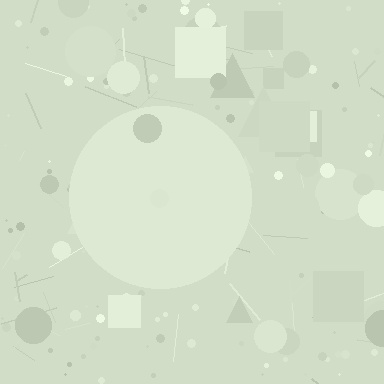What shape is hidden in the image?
A circle is hidden in the image.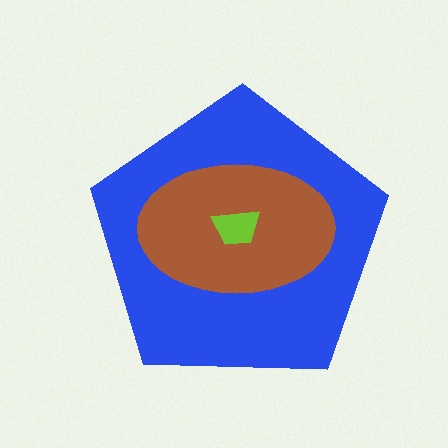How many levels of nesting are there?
3.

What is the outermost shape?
The blue pentagon.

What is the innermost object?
The lime trapezoid.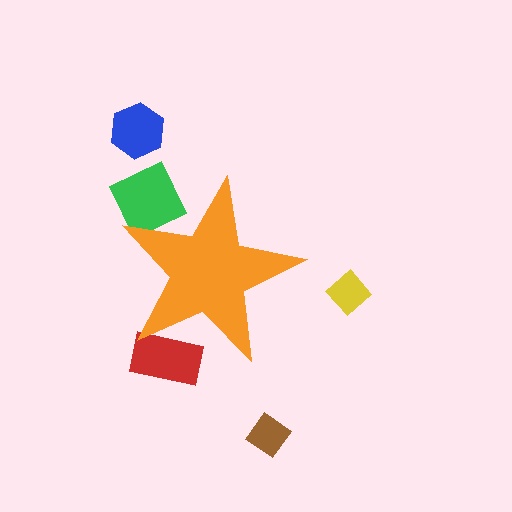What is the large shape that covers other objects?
An orange star.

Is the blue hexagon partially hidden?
No, the blue hexagon is fully visible.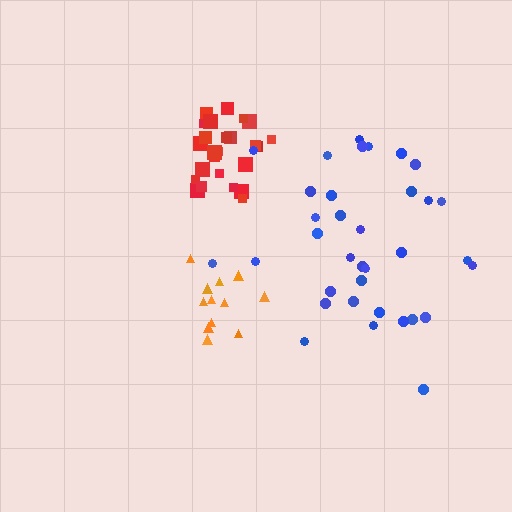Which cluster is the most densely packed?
Red.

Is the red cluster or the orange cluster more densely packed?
Red.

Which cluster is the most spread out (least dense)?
Blue.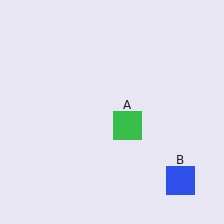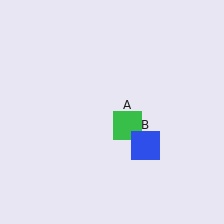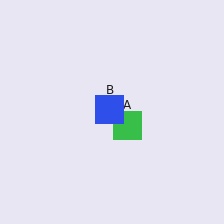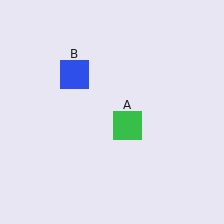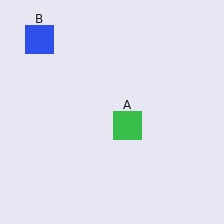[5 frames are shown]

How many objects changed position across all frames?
1 object changed position: blue square (object B).